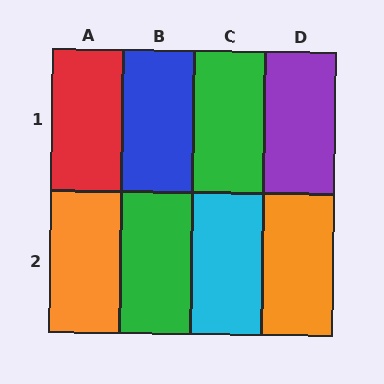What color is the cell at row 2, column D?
Orange.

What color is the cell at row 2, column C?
Cyan.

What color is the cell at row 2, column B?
Green.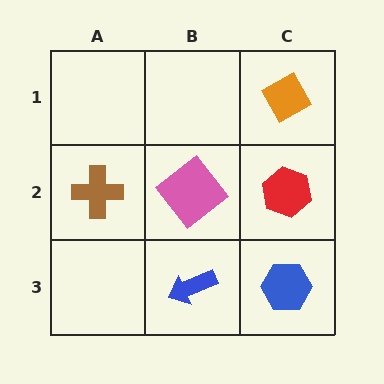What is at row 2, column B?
A pink diamond.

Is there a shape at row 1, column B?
No, that cell is empty.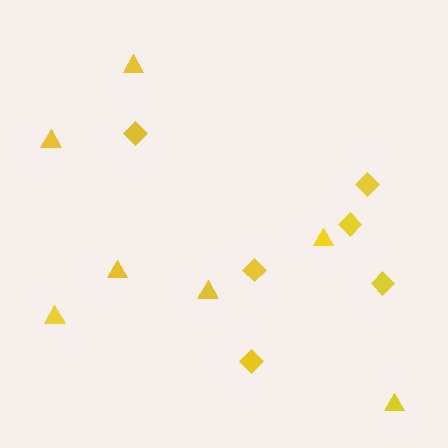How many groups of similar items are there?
There are 2 groups: one group of triangles (7) and one group of diamonds (6).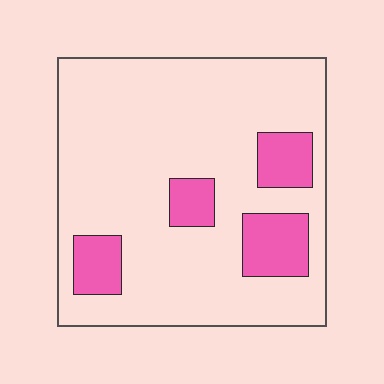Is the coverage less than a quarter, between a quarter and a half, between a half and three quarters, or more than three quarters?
Less than a quarter.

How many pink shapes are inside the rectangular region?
4.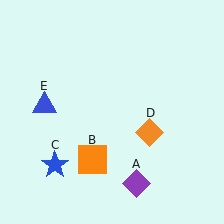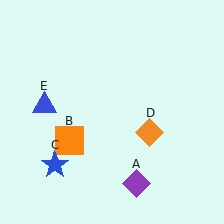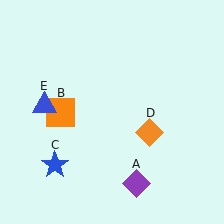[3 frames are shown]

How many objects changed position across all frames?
1 object changed position: orange square (object B).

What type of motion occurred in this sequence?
The orange square (object B) rotated clockwise around the center of the scene.